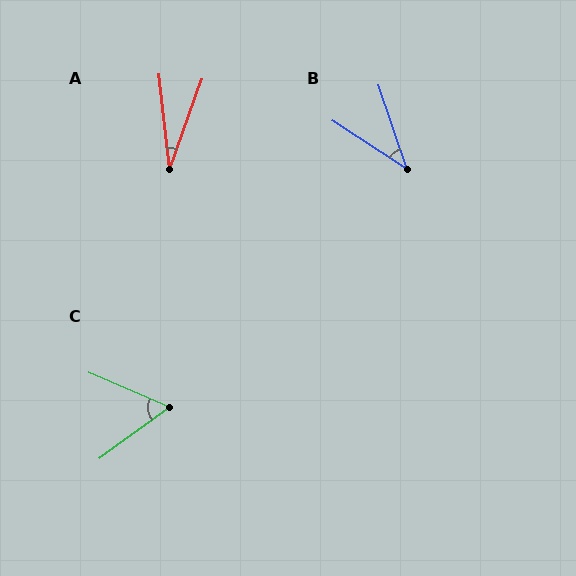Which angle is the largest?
C, at approximately 59 degrees.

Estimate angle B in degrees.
Approximately 38 degrees.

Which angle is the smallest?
A, at approximately 26 degrees.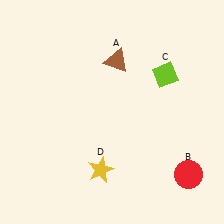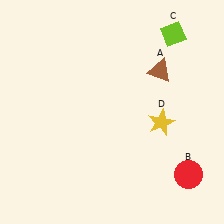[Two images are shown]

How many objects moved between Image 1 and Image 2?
3 objects moved between the two images.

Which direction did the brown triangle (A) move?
The brown triangle (A) moved right.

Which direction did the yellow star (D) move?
The yellow star (D) moved right.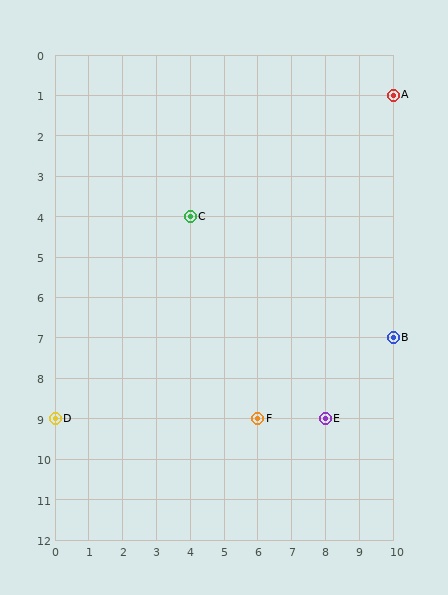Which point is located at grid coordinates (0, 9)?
Point D is at (0, 9).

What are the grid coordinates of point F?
Point F is at grid coordinates (6, 9).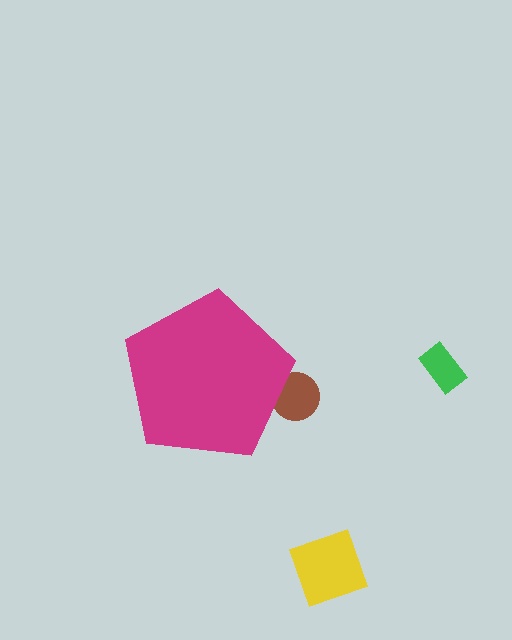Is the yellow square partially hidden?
No, the yellow square is fully visible.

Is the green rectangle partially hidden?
No, the green rectangle is fully visible.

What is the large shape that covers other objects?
A magenta pentagon.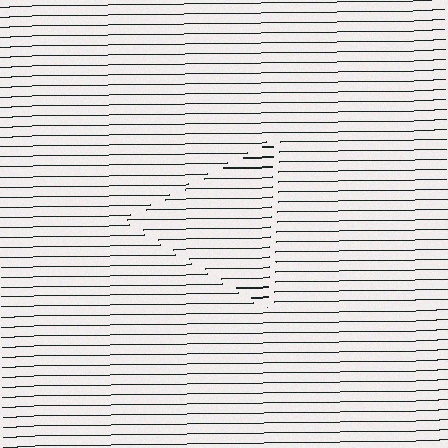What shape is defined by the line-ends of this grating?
An illusory triangle. The interior of the shape contains the same grating, shifted by half a period — the contour is defined by the phase discontinuity where line-ends from the inner and outer gratings abut.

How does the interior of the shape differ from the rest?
The interior of the shape contains the same grating, shifted by half a period — the contour is defined by the phase discontinuity where line-ends from the inner and outer gratings abut.